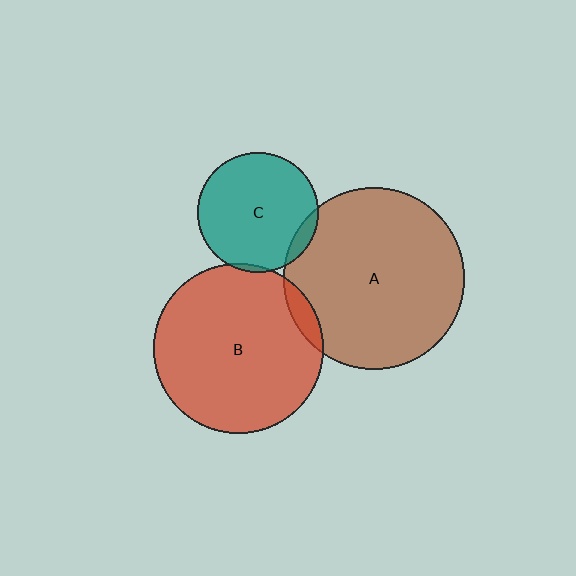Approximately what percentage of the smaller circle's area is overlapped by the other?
Approximately 5%.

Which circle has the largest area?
Circle A (brown).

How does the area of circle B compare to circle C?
Approximately 2.0 times.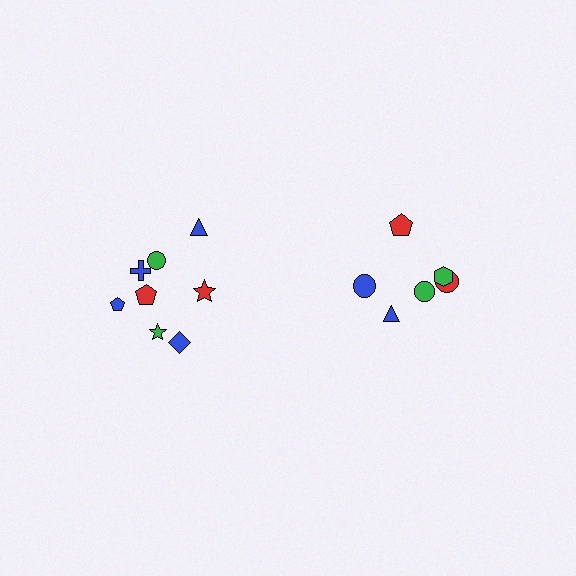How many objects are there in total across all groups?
There are 14 objects.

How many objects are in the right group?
There are 6 objects.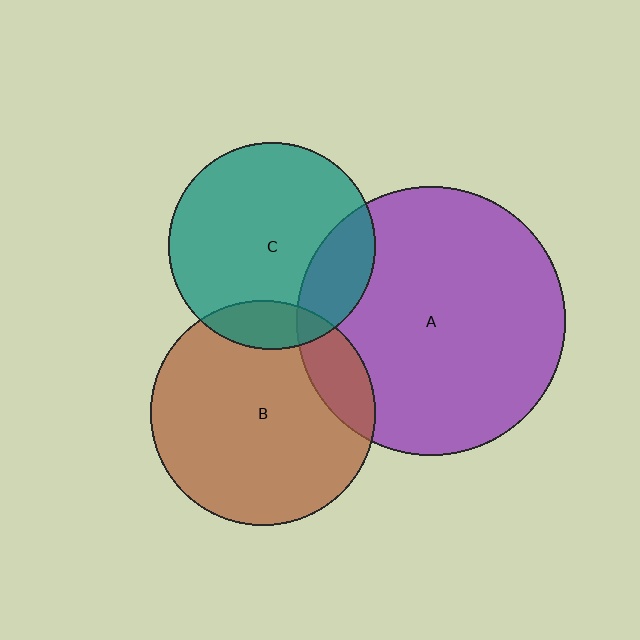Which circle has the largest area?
Circle A (purple).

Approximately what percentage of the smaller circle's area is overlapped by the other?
Approximately 20%.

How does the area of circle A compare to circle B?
Approximately 1.4 times.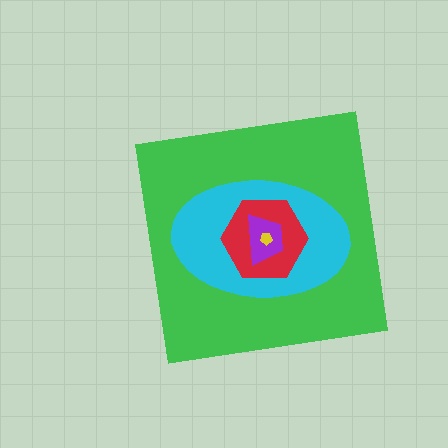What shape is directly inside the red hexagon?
The purple trapezoid.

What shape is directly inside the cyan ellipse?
The red hexagon.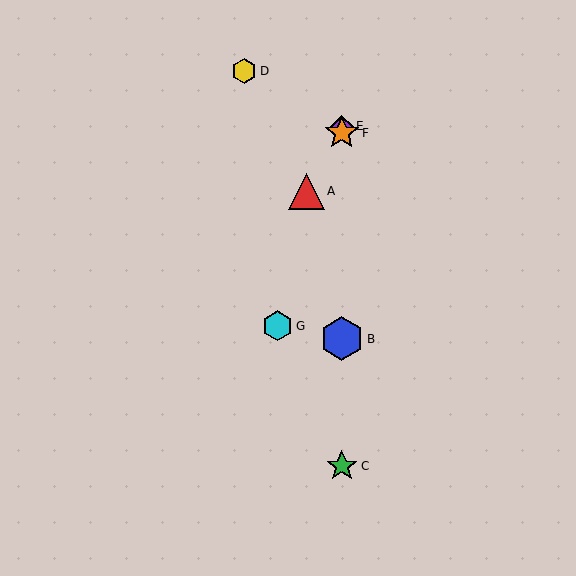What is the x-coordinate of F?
Object F is at x≈342.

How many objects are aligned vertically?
4 objects (B, C, E, F) are aligned vertically.